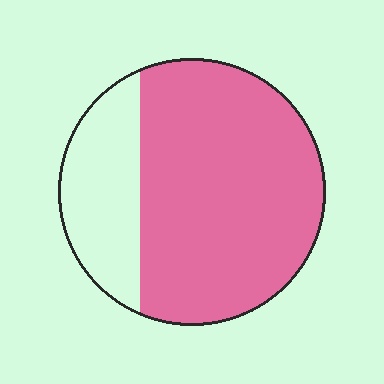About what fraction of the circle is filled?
About three quarters (3/4).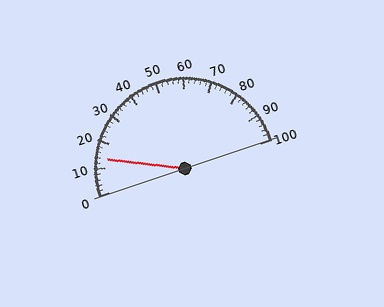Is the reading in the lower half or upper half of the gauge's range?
The reading is in the lower half of the range (0 to 100).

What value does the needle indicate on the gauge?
The needle indicates approximately 14.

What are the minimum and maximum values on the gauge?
The gauge ranges from 0 to 100.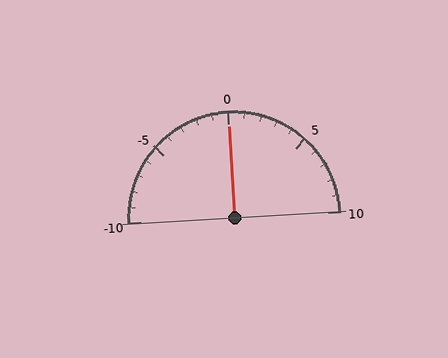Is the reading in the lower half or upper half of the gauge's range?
The reading is in the upper half of the range (-10 to 10).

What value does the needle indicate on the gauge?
The needle indicates approximately 0.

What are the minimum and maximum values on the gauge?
The gauge ranges from -10 to 10.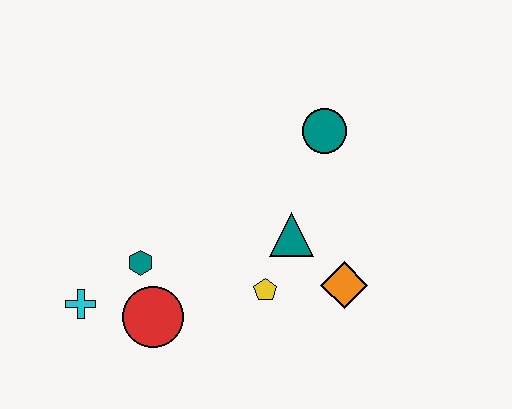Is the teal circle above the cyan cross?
Yes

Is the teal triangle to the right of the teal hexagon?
Yes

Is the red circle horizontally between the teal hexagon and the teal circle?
Yes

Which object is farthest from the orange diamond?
The cyan cross is farthest from the orange diamond.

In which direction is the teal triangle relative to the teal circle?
The teal triangle is below the teal circle.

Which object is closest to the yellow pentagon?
The teal triangle is closest to the yellow pentagon.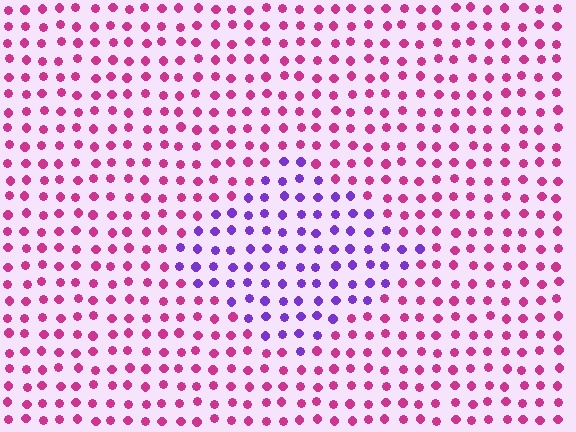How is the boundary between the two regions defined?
The boundary is defined purely by a slight shift in hue (about 56 degrees). Spacing, size, and orientation are identical on both sides.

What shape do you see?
I see a diamond.